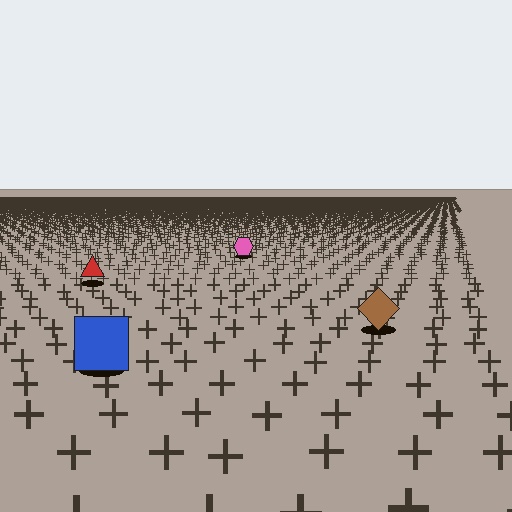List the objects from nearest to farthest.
From nearest to farthest: the blue square, the brown diamond, the red triangle, the pink hexagon.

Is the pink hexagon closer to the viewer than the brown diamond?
No. The brown diamond is closer — you can tell from the texture gradient: the ground texture is coarser near it.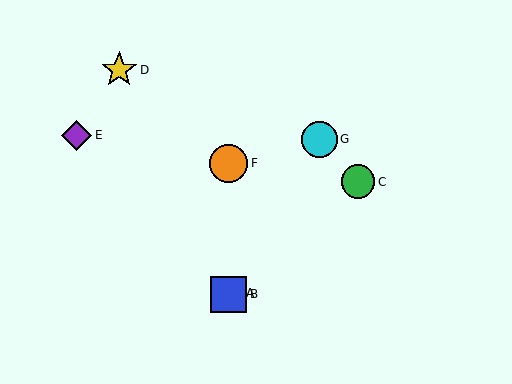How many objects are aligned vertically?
3 objects (A, B, F) are aligned vertically.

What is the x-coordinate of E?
Object E is at x≈77.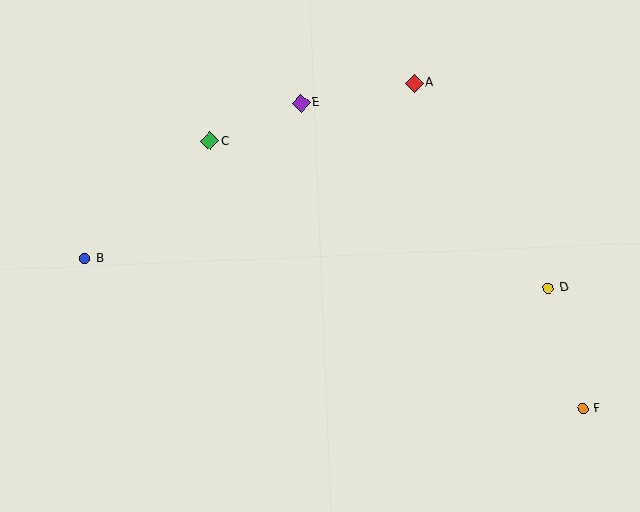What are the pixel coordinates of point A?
Point A is at (414, 83).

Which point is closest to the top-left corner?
Point C is closest to the top-left corner.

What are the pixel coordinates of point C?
Point C is at (210, 141).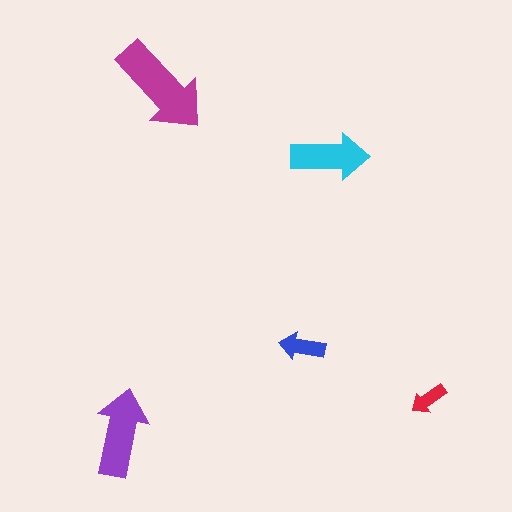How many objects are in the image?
There are 5 objects in the image.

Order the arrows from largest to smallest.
the magenta one, the purple one, the cyan one, the blue one, the red one.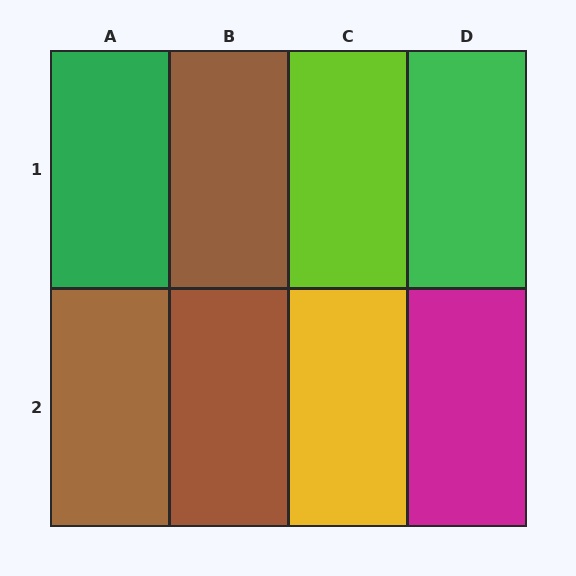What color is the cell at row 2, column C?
Yellow.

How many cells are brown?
3 cells are brown.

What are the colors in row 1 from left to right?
Green, brown, lime, green.